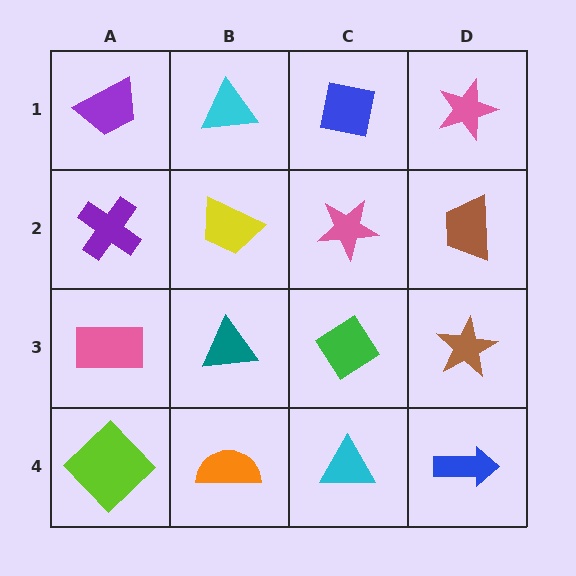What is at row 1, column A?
A purple trapezoid.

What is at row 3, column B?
A teal triangle.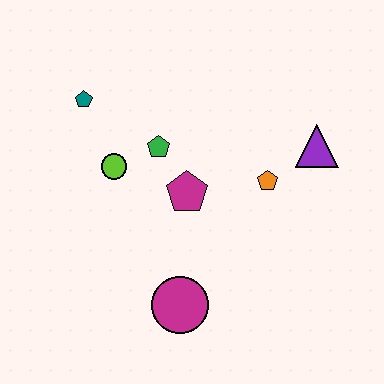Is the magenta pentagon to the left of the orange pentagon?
Yes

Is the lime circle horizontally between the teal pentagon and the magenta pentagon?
Yes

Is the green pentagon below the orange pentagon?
No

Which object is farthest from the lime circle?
The purple triangle is farthest from the lime circle.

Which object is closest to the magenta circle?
The magenta pentagon is closest to the magenta circle.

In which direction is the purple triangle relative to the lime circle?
The purple triangle is to the right of the lime circle.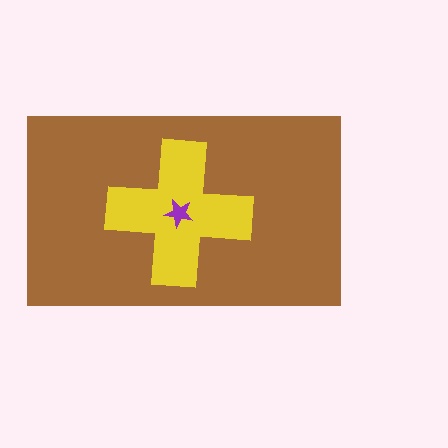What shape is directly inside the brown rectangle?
The yellow cross.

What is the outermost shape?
The brown rectangle.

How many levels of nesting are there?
3.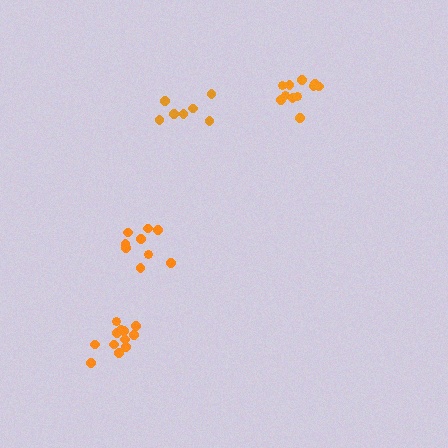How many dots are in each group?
Group 1: 9 dots, Group 2: 7 dots, Group 3: 12 dots, Group 4: 12 dots (40 total).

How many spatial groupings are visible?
There are 4 spatial groupings.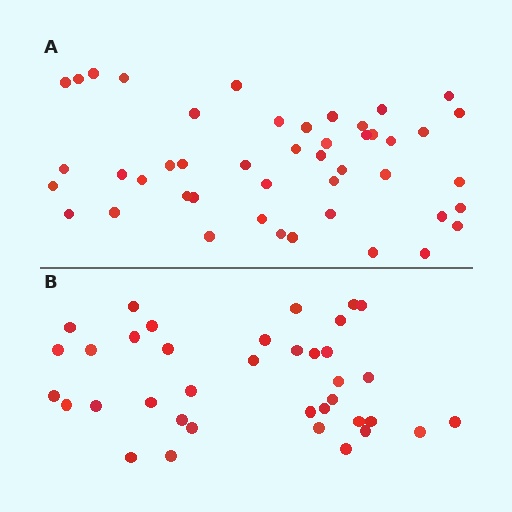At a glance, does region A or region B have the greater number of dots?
Region A (the top region) has more dots.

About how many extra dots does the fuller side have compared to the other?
Region A has roughly 8 or so more dots than region B.